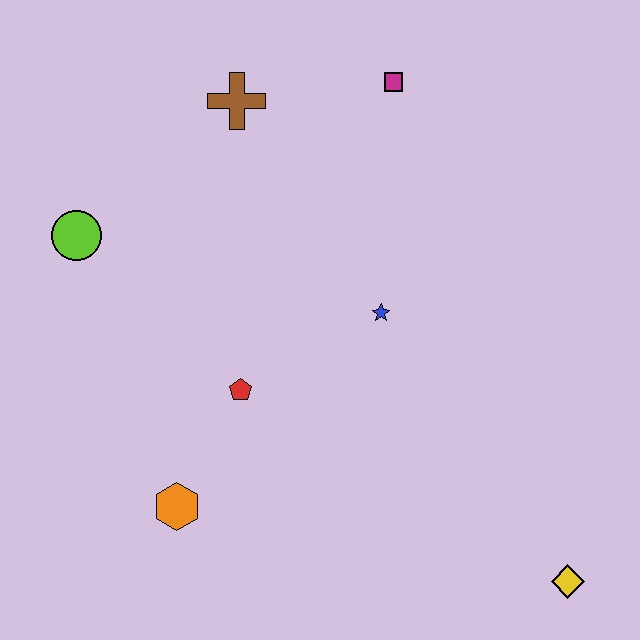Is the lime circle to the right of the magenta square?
No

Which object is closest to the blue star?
The red pentagon is closest to the blue star.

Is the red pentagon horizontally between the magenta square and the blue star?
No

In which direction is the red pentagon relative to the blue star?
The red pentagon is to the left of the blue star.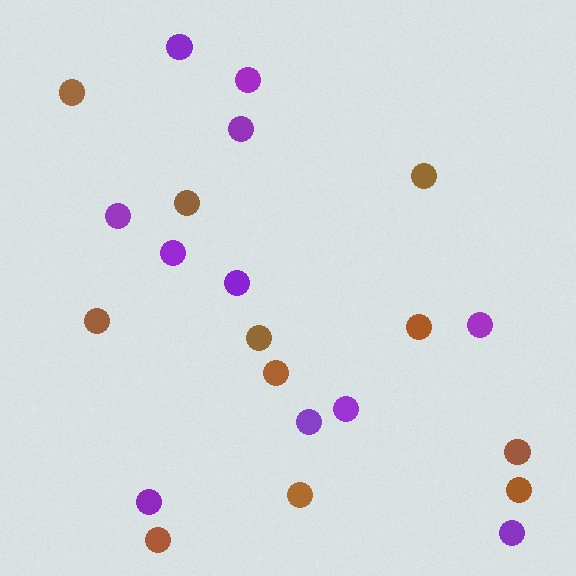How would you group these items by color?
There are 2 groups: one group of purple circles (11) and one group of brown circles (11).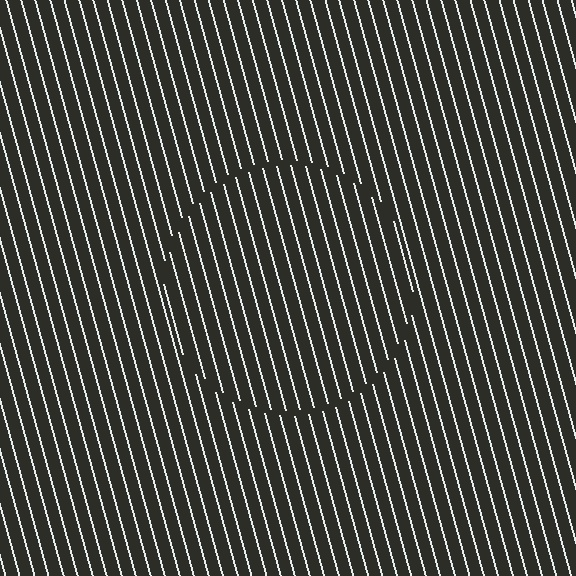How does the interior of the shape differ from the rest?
The interior of the shape contains the same grating, shifted by half a period — the contour is defined by the phase discontinuity where line-ends from the inner and outer gratings abut.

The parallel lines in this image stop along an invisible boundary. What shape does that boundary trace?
An illusory circle. The interior of the shape contains the same grating, shifted by half a period — the contour is defined by the phase discontinuity where line-ends from the inner and outer gratings abut.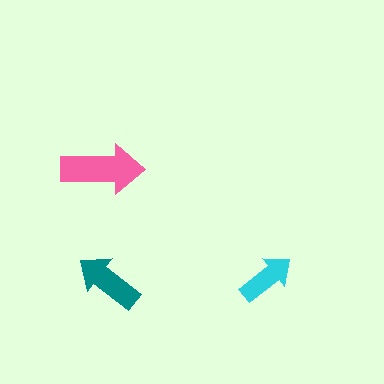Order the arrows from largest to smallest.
the pink one, the teal one, the cyan one.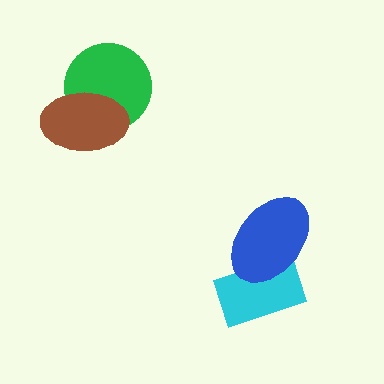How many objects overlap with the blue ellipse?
1 object overlaps with the blue ellipse.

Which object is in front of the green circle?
The brown ellipse is in front of the green circle.